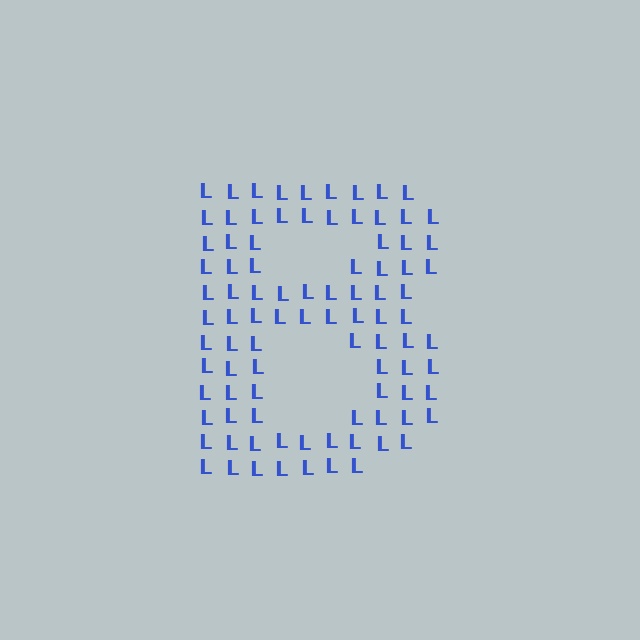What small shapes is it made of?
It is made of small letter L's.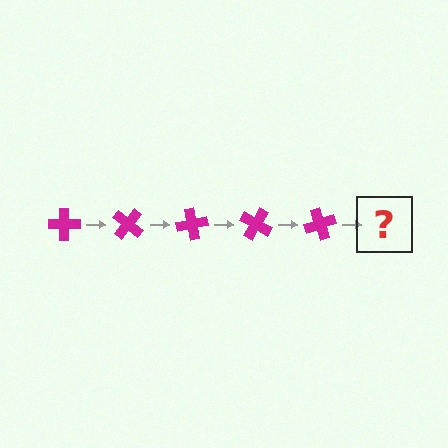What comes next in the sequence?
The next element should be a magenta cross rotated 200 degrees.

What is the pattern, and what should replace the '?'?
The pattern is that the cross rotates 40 degrees each step. The '?' should be a magenta cross rotated 200 degrees.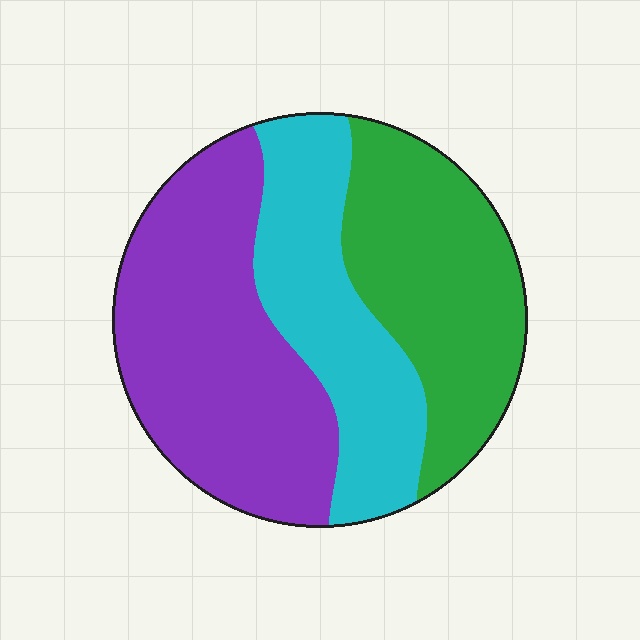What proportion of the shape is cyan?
Cyan covers about 30% of the shape.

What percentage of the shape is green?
Green covers about 30% of the shape.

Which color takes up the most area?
Purple, at roughly 40%.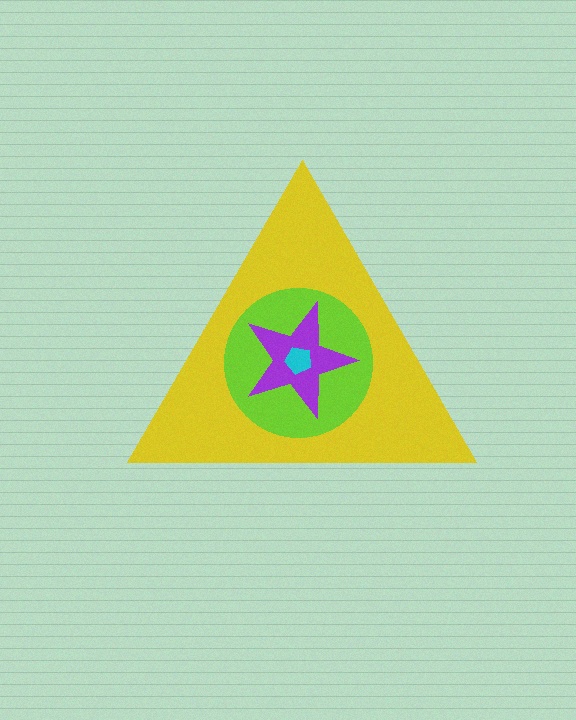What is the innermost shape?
The cyan pentagon.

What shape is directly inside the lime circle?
The purple star.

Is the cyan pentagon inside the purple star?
Yes.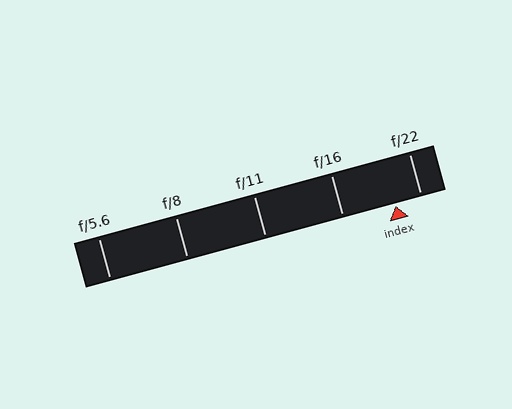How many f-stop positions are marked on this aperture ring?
There are 5 f-stop positions marked.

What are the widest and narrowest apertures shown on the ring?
The widest aperture shown is f/5.6 and the narrowest is f/22.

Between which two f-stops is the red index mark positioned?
The index mark is between f/16 and f/22.